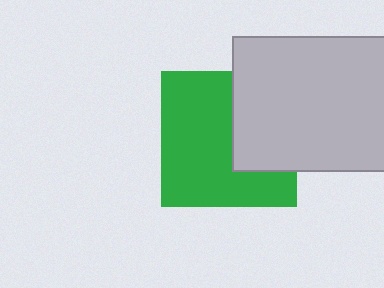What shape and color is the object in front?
The object in front is a light gray rectangle.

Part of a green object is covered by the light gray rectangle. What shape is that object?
It is a square.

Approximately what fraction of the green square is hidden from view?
Roughly 36% of the green square is hidden behind the light gray rectangle.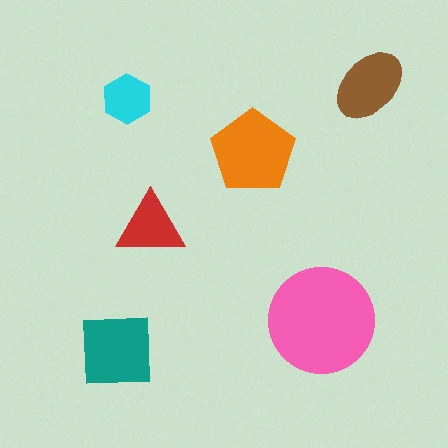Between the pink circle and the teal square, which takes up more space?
The pink circle.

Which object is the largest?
The pink circle.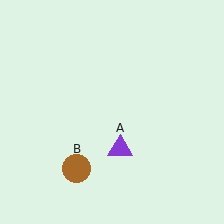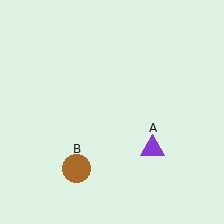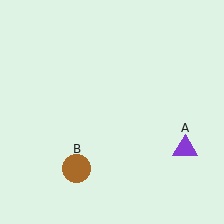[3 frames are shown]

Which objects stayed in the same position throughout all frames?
Brown circle (object B) remained stationary.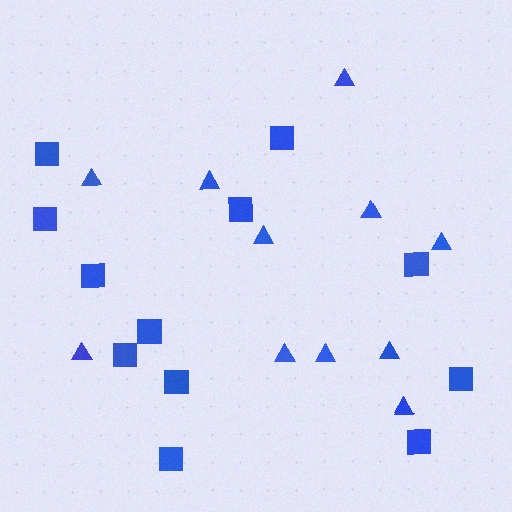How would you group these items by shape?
There are 2 groups: one group of triangles (11) and one group of squares (12).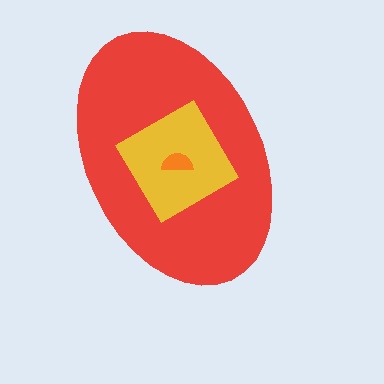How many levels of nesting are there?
3.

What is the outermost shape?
The red ellipse.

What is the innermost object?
The orange semicircle.